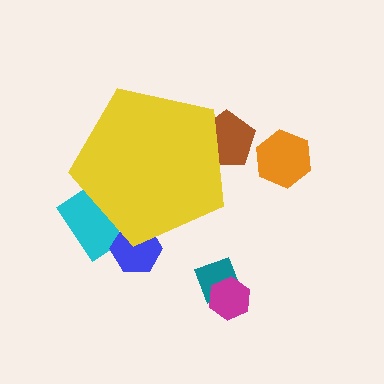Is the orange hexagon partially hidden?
No, the orange hexagon is fully visible.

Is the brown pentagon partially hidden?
Yes, the brown pentagon is partially hidden behind the yellow pentagon.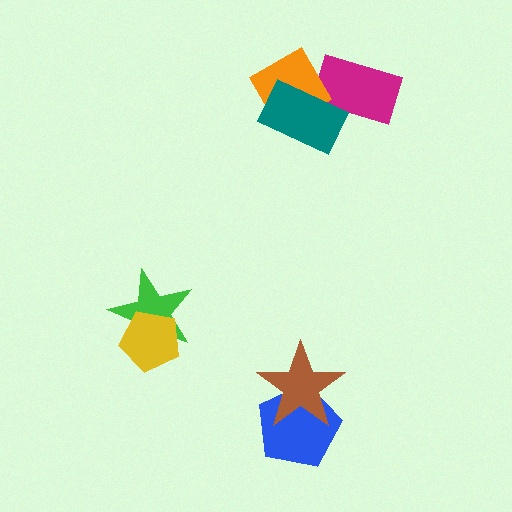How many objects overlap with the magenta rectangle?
1 object overlaps with the magenta rectangle.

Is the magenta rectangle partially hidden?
Yes, it is partially covered by another shape.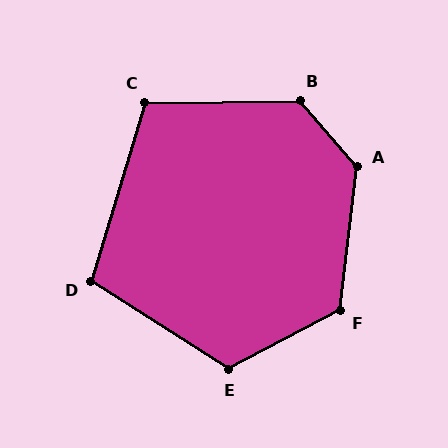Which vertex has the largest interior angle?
A, at approximately 132 degrees.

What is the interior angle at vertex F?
Approximately 124 degrees (obtuse).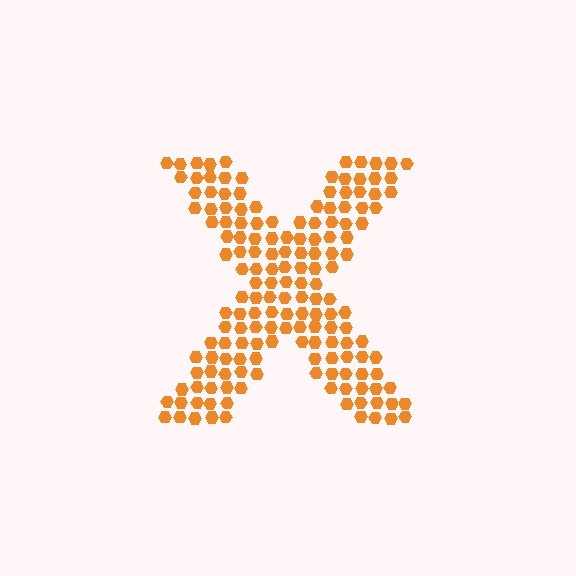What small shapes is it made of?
It is made of small hexagons.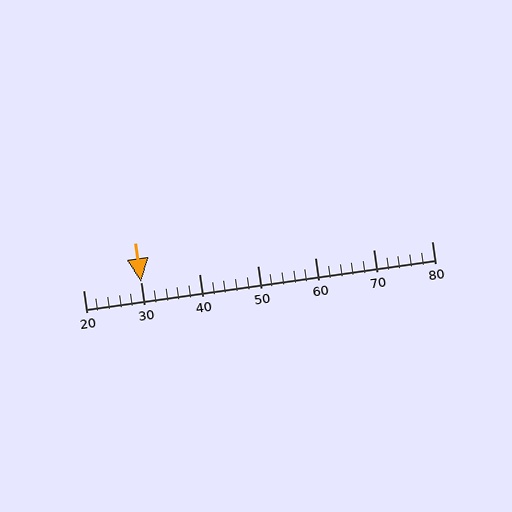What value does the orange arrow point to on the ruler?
The orange arrow points to approximately 30.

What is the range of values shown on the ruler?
The ruler shows values from 20 to 80.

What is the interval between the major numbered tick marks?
The major tick marks are spaced 10 units apart.